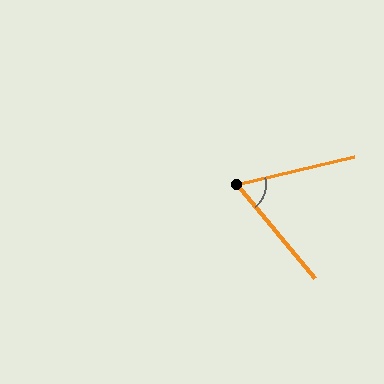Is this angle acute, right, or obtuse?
It is acute.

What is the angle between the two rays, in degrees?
Approximately 64 degrees.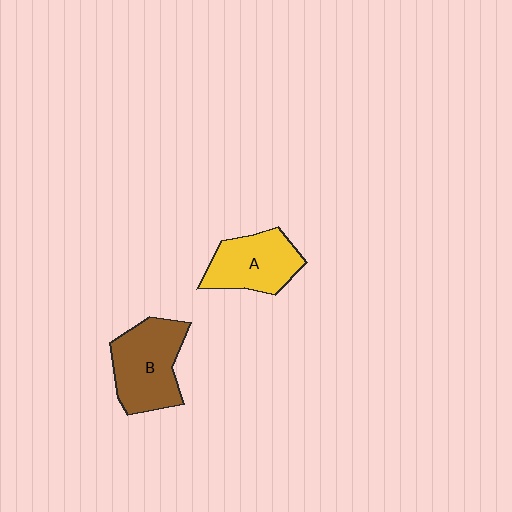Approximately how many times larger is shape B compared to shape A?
Approximately 1.2 times.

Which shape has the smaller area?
Shape A (yellow).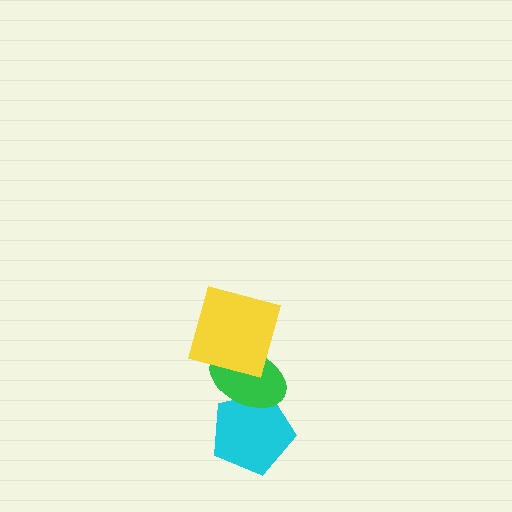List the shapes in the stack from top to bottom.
From top to bottom: the yellow square, the green ellipse, the cyan pentagon.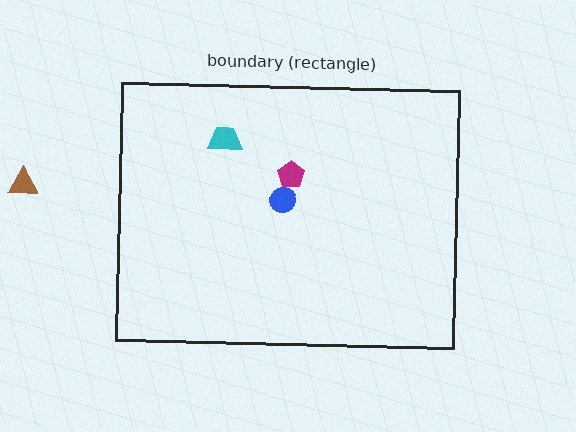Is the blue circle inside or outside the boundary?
Inside.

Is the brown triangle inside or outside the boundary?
Outside.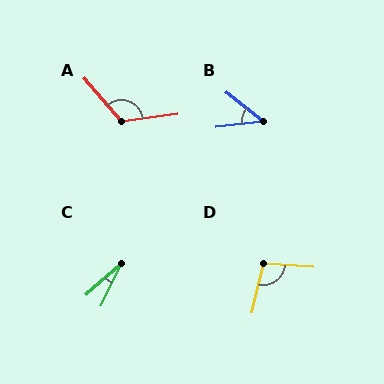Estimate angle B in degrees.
Approximately 45 degrees.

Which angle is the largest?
A, at approximately 124 degrees.